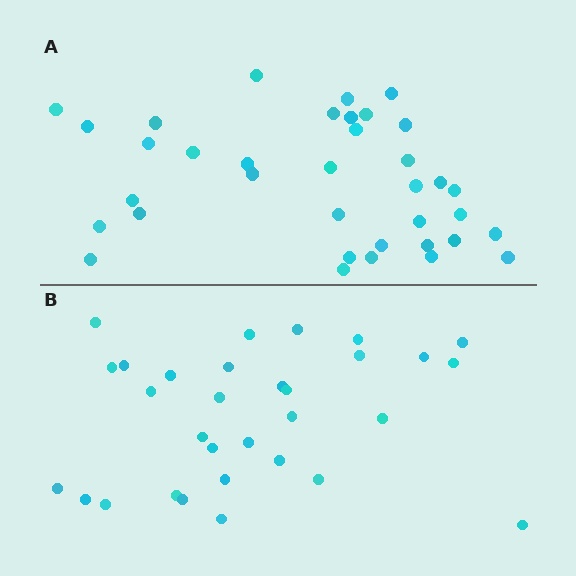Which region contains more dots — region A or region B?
Region A (the top region) has more dots.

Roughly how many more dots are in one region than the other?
Region A has about 5 more dots than region B.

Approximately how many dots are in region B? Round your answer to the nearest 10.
About 30 dots. (The exact count is 31, which rounds to 30.)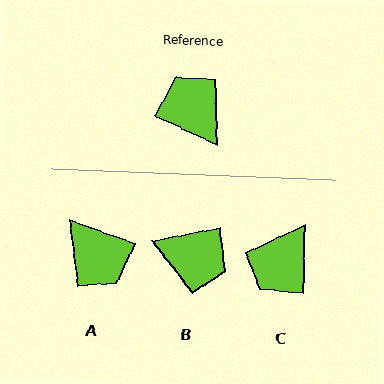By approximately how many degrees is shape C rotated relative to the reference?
Approximately 114 degrees counter-clockwise.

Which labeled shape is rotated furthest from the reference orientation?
A, about 174 degrees away.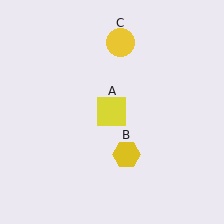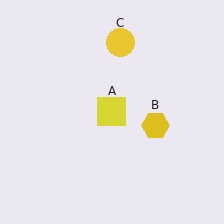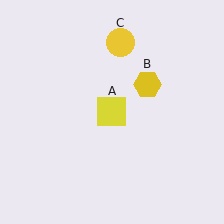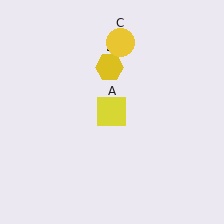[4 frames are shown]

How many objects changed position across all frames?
1 object changed position: yellow hexagon (object B).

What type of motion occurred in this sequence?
The yellow hexagon (object B) rotated counterclockwise around the center of the scene.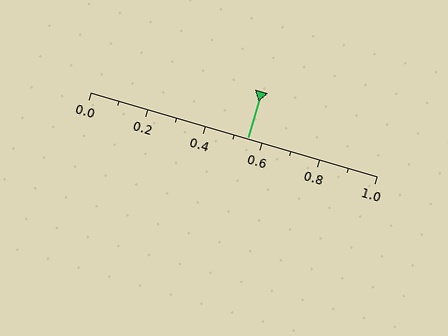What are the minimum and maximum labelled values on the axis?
The axis runs from 0.0 to 1.0.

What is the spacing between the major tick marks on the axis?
The major ticks are spaced 0.2 apart.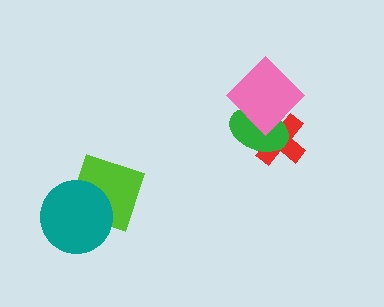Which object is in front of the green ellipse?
The pink diamond is in front of the green ellipse.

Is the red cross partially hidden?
Yes, it is partially covered by another shape.